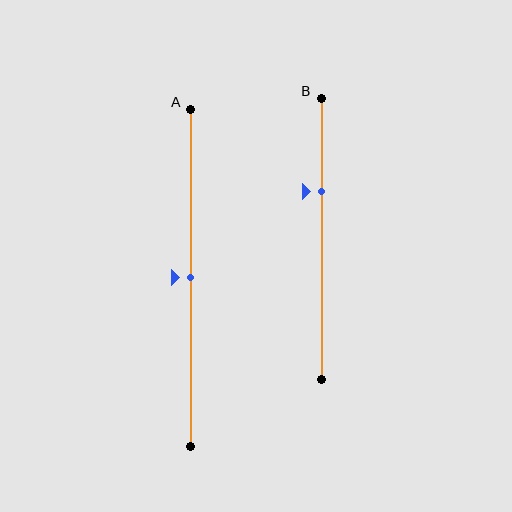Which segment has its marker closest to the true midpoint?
Segment A has its marker closest to the true midpoint.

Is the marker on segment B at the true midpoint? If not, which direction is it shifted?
No, the marker on segment B is shifted upward by about 17% of the segment length.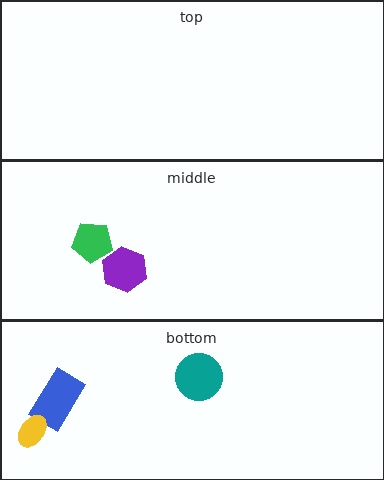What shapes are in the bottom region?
The teal circle, the blue rectangle, the yellow ellipse.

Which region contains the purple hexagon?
The middle region.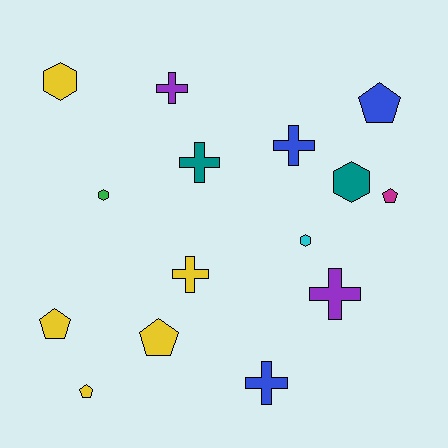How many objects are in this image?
There are 15 objects.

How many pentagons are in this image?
There are 5 pentagons.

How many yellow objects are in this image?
There are 5 yellow objects.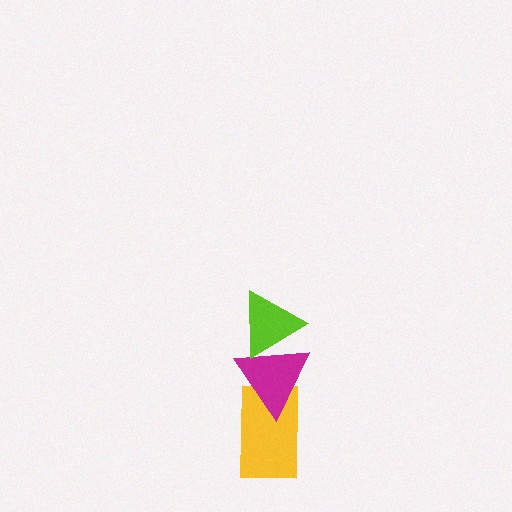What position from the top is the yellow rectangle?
The yellow rectangle is 3rd from the top.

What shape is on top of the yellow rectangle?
The magenta triangle is on top of the yellow rectangle.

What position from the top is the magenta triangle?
The magenta triangle is 2nd from the top.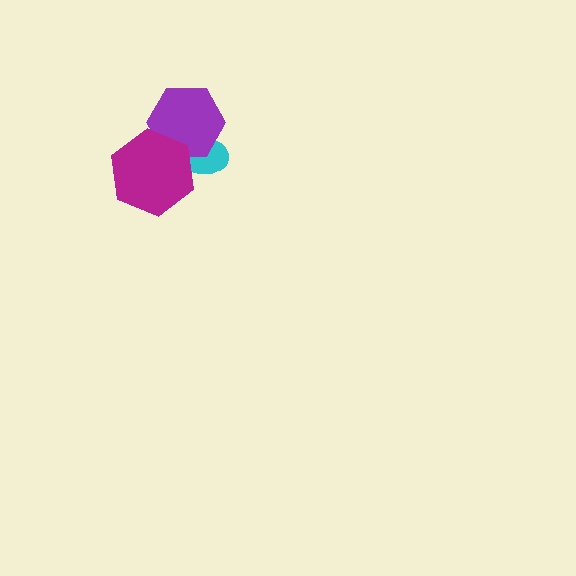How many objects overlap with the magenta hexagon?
2 objects overlap with the magenta hexagon.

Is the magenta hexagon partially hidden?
No, no other shape covers it.